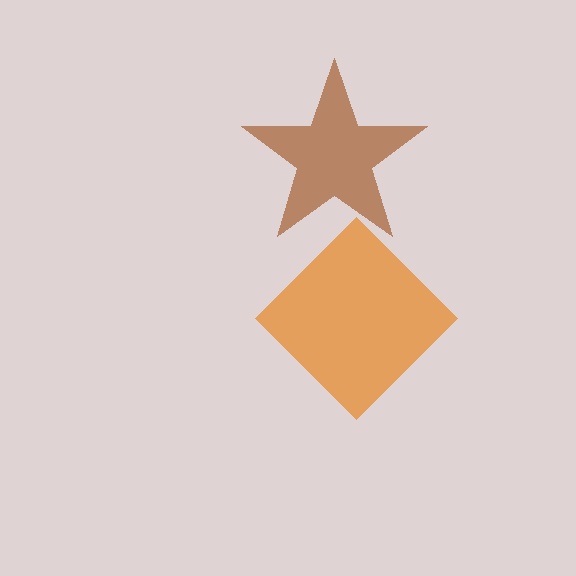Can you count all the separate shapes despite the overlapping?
Yes, there are 2 separate shapes.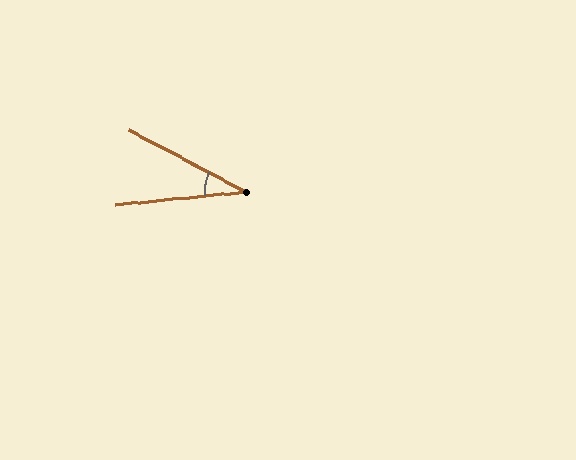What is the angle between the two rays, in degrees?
Approximately 34 degrees.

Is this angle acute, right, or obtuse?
It is acute.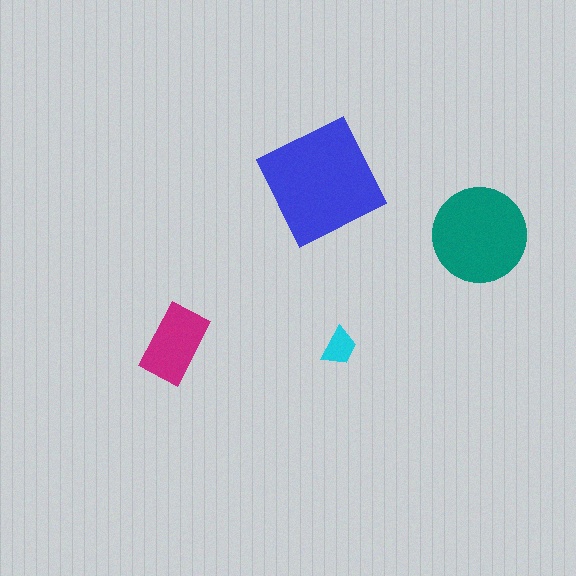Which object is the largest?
The blue square.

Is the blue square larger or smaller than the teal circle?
Larger.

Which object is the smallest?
The cyan trapezoid.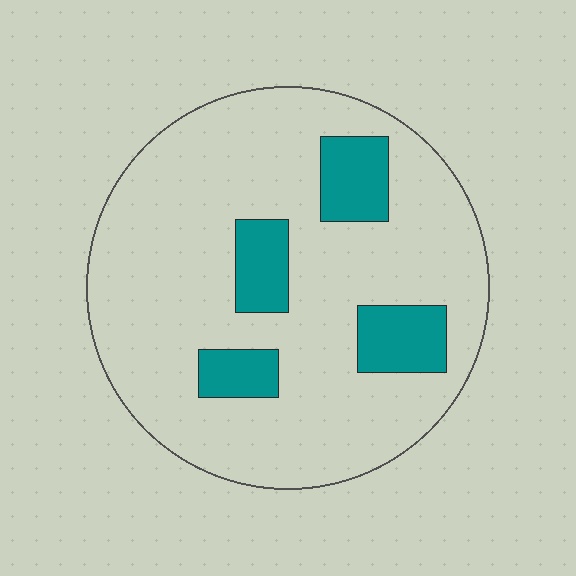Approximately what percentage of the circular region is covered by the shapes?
Approximately 15%.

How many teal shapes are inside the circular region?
4.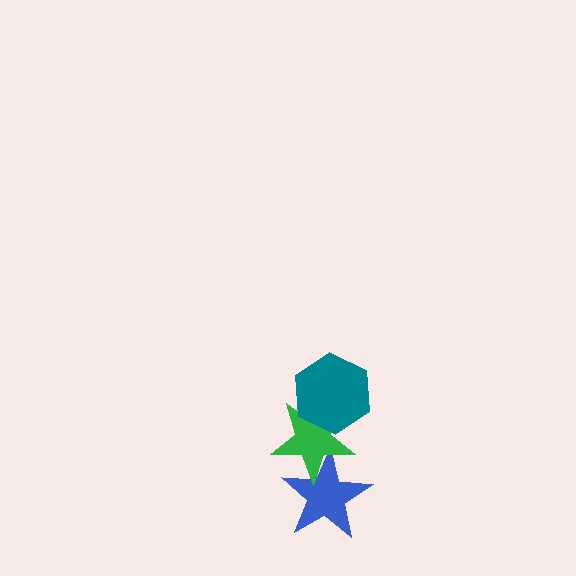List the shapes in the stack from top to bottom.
From top to bottom: the teal hexagon, the green star, the blue star.